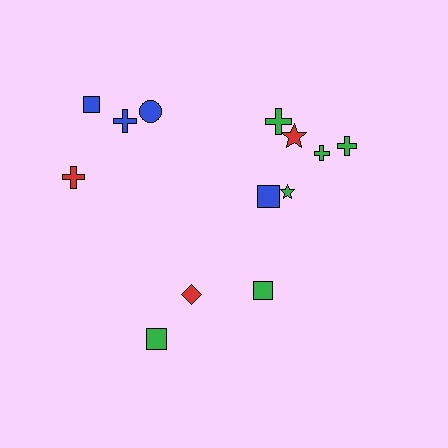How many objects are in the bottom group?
There are 3 objects.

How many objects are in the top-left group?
There are 4 objects.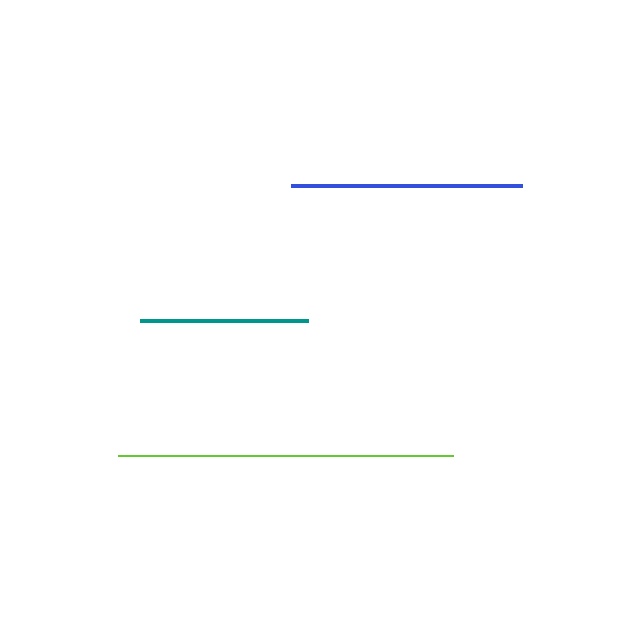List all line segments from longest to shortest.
From longest to shortest: lime, blue, teal.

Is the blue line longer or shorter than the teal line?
The blue line is longer than the teal line.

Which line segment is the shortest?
The teal line is the shortest at approximately 168 pixels.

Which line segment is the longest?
The lime line is the longest at approximately 335 pixels.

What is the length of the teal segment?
The teal segment is approximately 168 pixels long.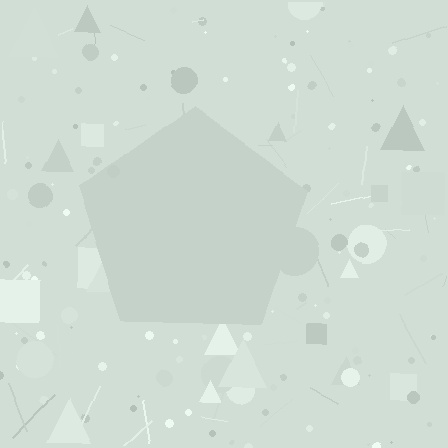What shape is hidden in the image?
A pentagon is hidden in the image.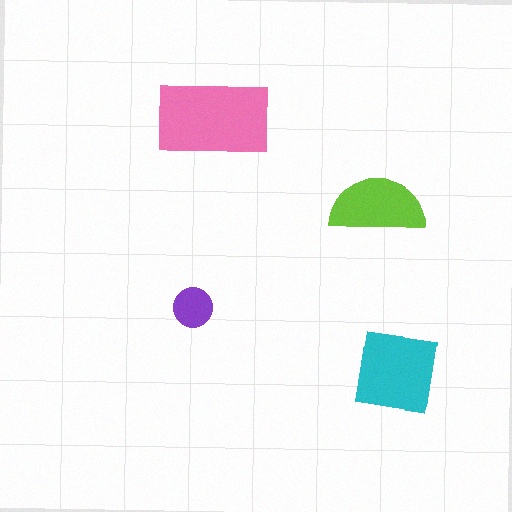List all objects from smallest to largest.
The purple circle, the lime semicircle, the cyan square, the pink rectangle.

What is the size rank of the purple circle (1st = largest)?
4th.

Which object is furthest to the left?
The purple circle is leftmost.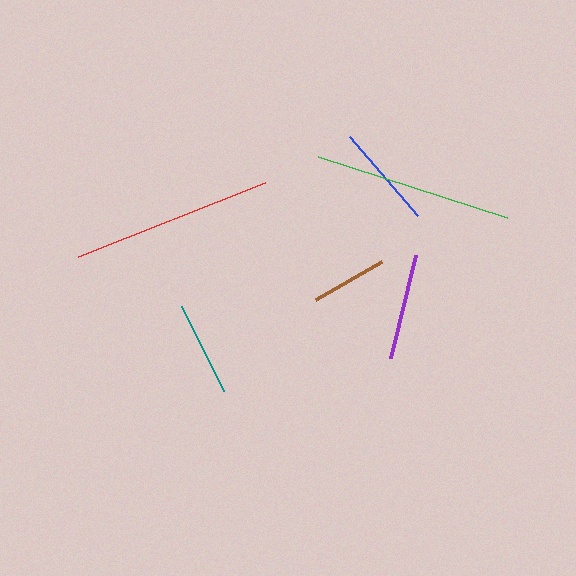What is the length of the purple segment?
The purple segment is approximately 106 pixels long.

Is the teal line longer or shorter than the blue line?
The blue line is longer than the teal line.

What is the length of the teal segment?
The teal segment is approximately 95 pixels long.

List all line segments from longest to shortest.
From longest to shortest: red, green, purple, blue, teal, brown.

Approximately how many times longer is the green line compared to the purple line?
The green line is approximately 1.9 times the length of the purple line.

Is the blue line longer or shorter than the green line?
The green line is longer than the blue line.